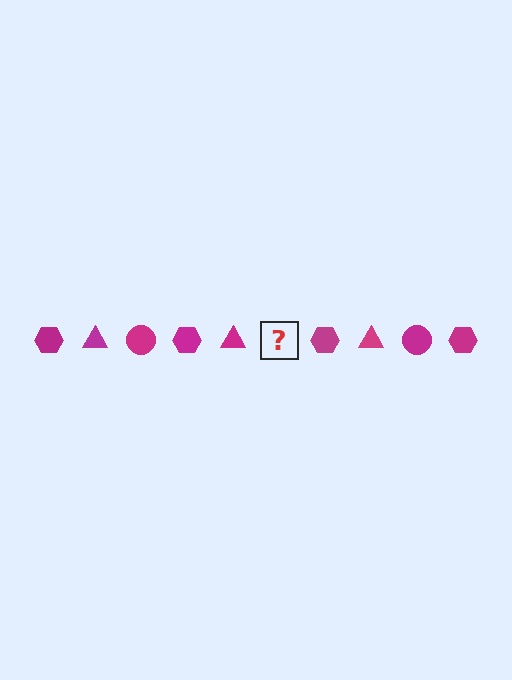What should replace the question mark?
The question mark should be replaced with a magenta circle.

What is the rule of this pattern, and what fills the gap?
The rule is that the pattern cycles through hexagon, triangle, circle shapes in magenta. The gap should be filled with a magenta circle.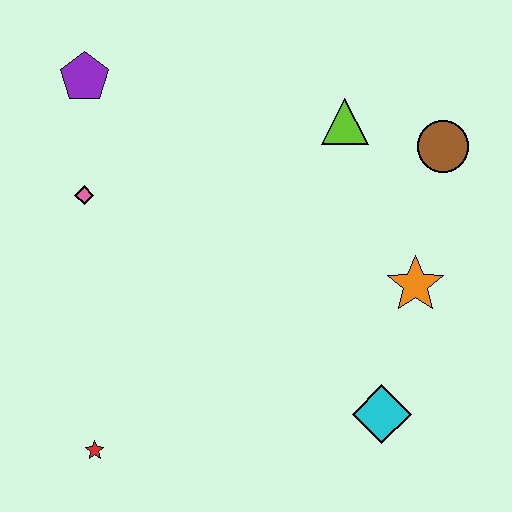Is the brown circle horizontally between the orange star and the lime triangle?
No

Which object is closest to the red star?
The pink diamond is closest to the red star.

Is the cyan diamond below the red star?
No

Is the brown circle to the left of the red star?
No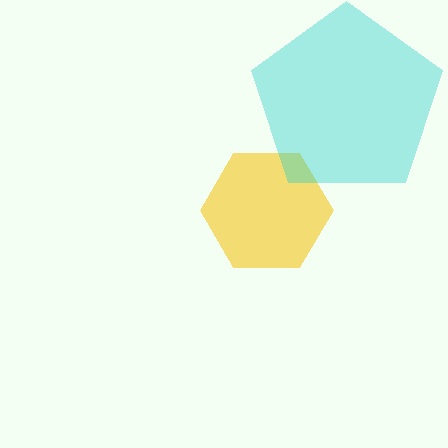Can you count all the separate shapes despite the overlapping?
Yes, there are 2 separate shapes.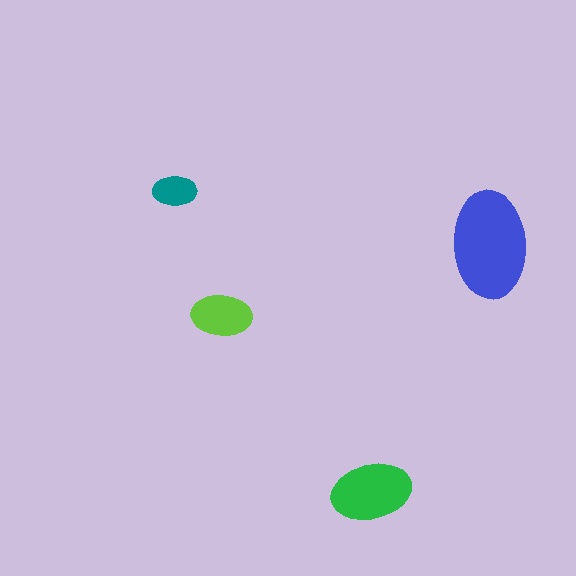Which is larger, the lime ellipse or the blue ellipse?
The blue one.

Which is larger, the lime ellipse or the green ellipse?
The green one.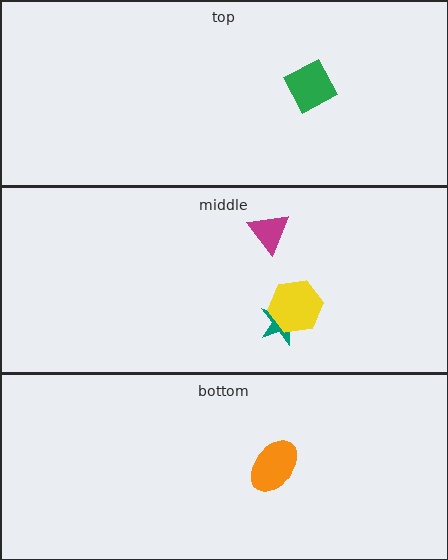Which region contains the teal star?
The middle region.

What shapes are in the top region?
The green square.